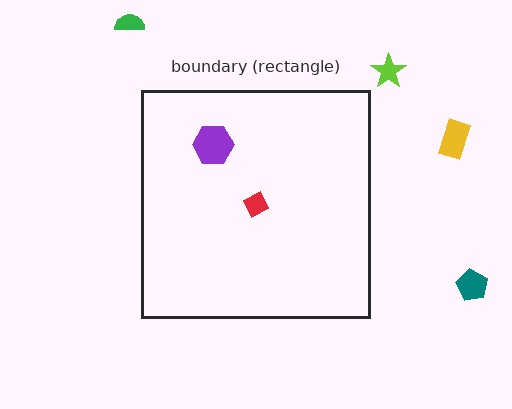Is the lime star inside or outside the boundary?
Outside.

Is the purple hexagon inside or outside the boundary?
Inside.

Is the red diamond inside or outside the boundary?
Inside.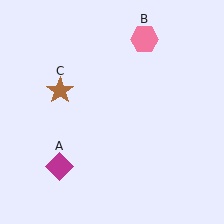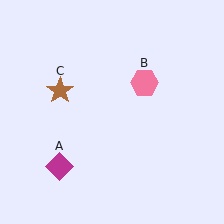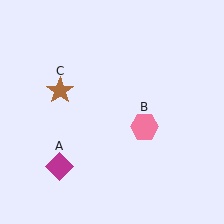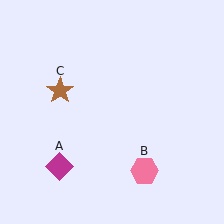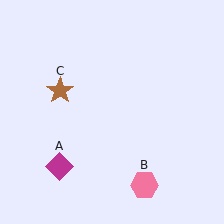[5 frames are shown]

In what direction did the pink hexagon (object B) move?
The pink hexagon (object B) moved down.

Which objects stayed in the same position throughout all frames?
Magenta diamond (object A) and brown star (object C) remained stationary.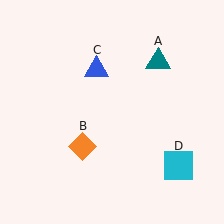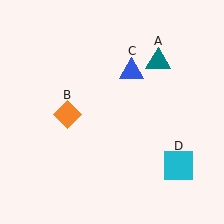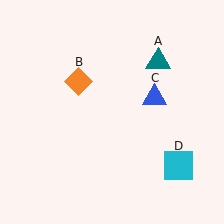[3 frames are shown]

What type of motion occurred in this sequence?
The orange diamond (object B), blue triangle (object C) rotated clockwise around the center of the scene.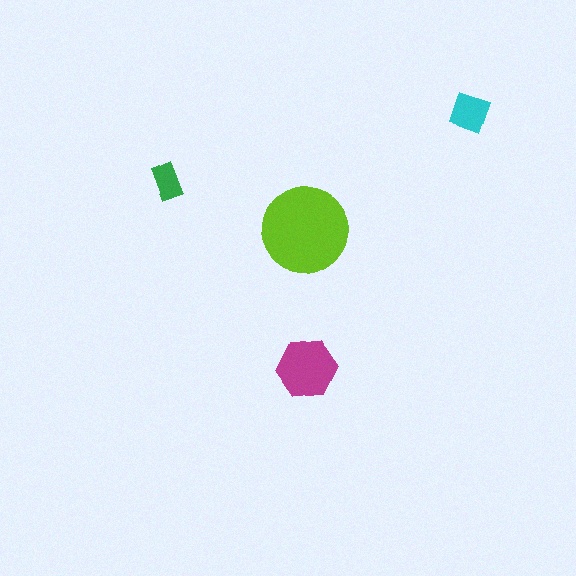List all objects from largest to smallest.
The lime circle, the magenta hexagon, the cyan square, the green rectangle.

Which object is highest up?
The cyan square is topmost.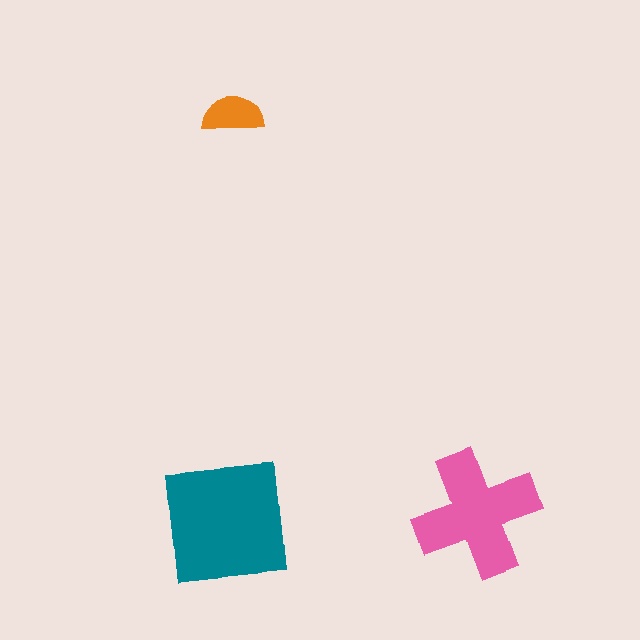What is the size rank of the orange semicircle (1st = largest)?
3rd.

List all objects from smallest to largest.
The orange semicircle, the pink cross, the teal square.